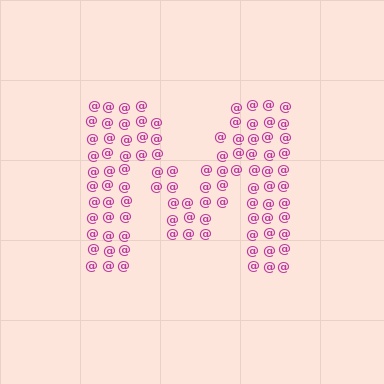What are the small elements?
The small elements are at signs.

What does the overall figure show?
The overall figure shows the letter M.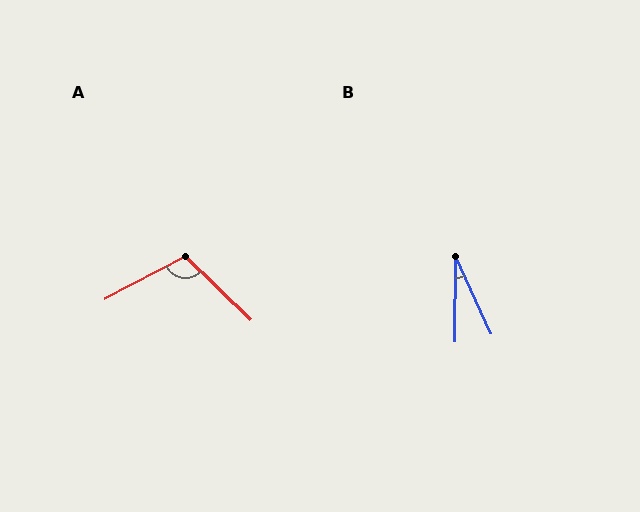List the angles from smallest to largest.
B (26°), A (108°).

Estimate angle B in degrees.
Approximately 26 degrees.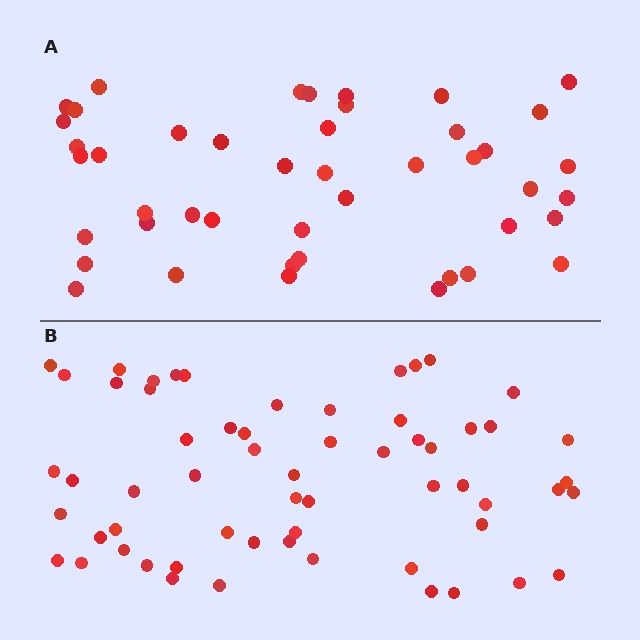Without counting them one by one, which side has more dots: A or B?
Region B (the bottom region) has more dots.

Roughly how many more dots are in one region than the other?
Region B has approximately 15 more dots than region A.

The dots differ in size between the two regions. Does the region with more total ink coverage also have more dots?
No. Region A has more total ink coverage because its dots are larger, but region B actually contains more individual dots. Total area can be misleading — the number of items is what matters here.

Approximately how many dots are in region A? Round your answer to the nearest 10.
About 40 dots. (The exact count is 45, which rounds to 40.)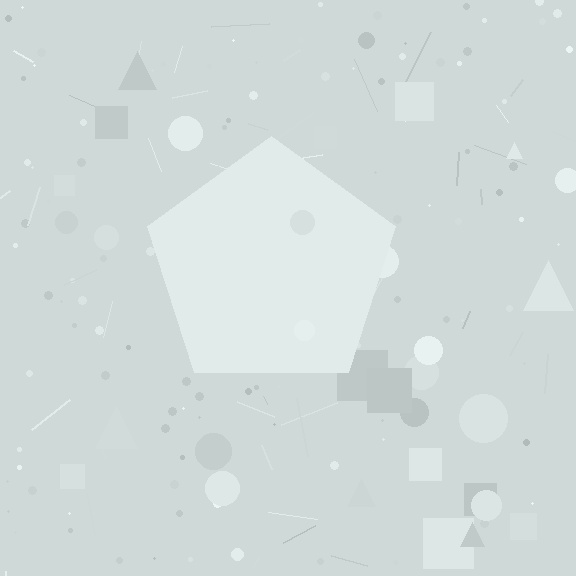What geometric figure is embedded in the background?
A pentagon is embedded in the background.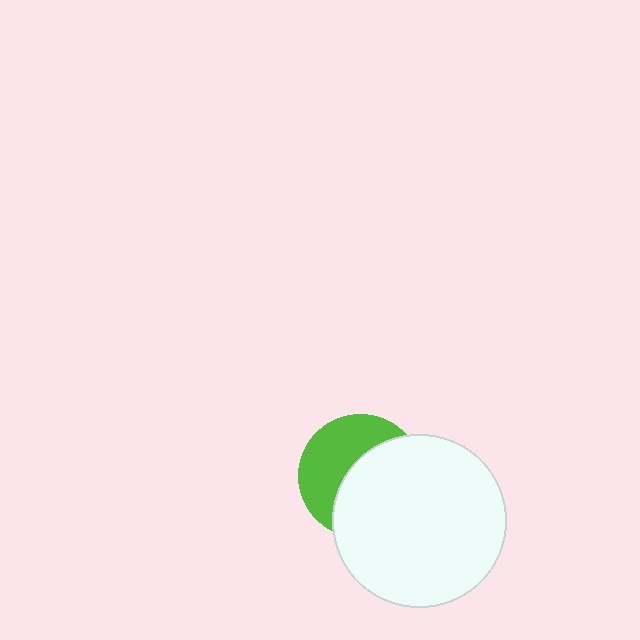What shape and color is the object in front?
The object in front is a white circle.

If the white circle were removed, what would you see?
You would see the complete lime circle.